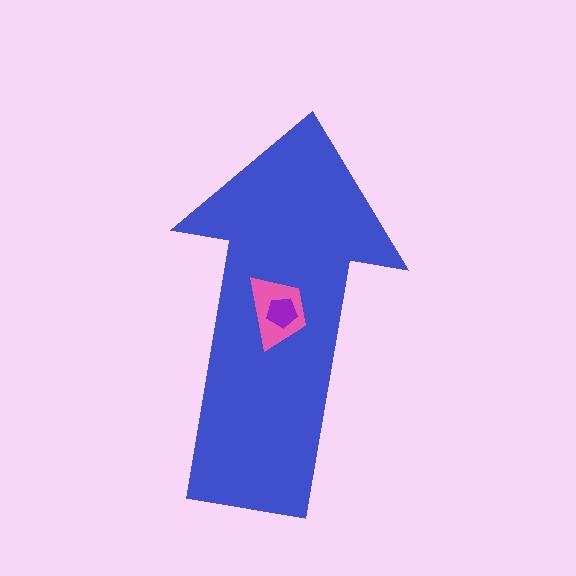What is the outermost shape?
The blue arrow.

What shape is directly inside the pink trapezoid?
The purple pentagon.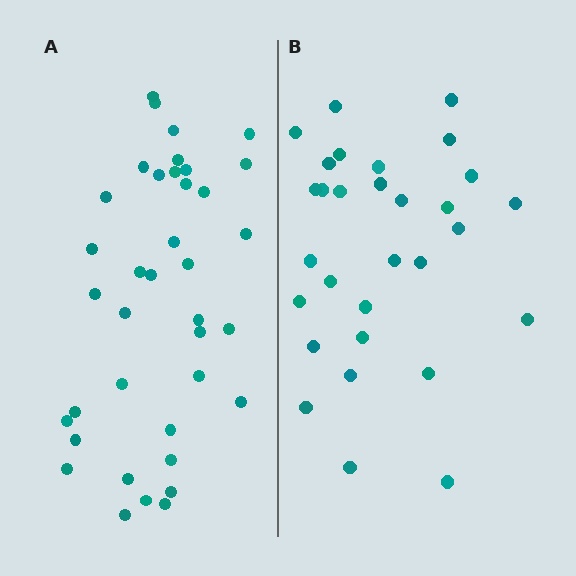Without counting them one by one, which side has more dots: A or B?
Region A (the left region) has more dots.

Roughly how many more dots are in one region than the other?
Region A has roughly 8 or so more dots than region B.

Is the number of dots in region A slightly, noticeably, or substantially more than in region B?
Region A has noticeably more, but not dramatically so. The ratio is roughly 1.3 to 1.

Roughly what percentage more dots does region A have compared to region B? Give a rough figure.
About 25% more.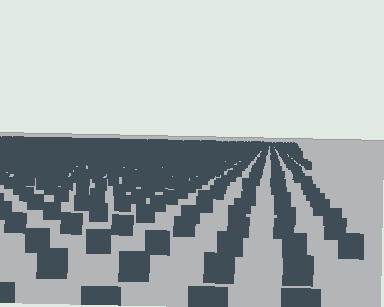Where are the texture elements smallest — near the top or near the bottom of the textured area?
Near the top.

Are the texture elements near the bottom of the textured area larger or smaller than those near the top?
Larger. Near the bottom, elements are closer to the viewer and appear at a bigger on-screen size.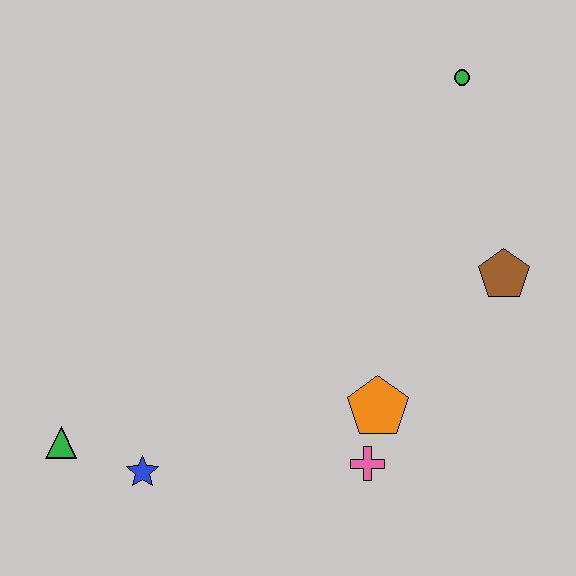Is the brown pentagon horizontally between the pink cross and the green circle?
No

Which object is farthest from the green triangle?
The green circle is farthest from the green triangle.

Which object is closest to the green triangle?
The blue star is closest to the green triangle.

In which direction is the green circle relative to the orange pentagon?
The green circle is above the orange pentagon.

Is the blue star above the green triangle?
No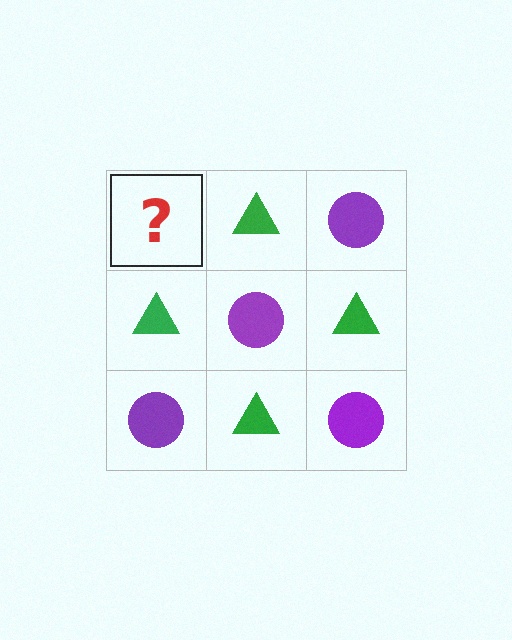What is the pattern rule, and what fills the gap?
The rule is that it alternates purple circle and green triangle in a checkerboard pattern. The gap should be filled with a purple circle.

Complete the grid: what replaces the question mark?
The question mark should be replaced with a purple circle.